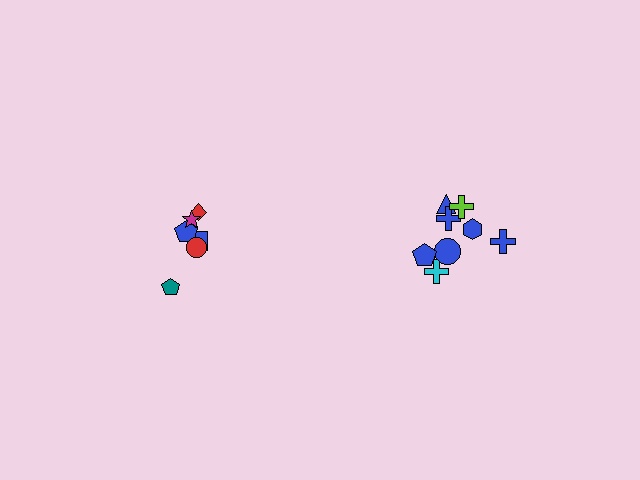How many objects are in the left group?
There are 6 objects.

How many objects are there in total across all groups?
There are 14 objects.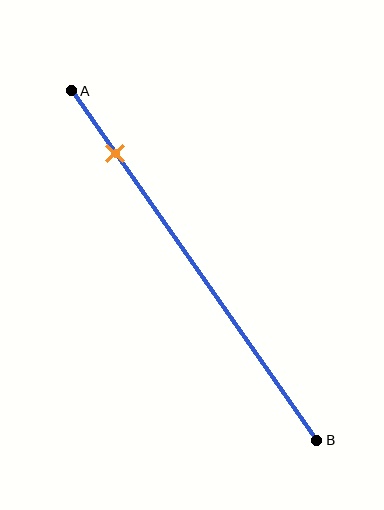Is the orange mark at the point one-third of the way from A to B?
No, the mark is at about 20% from A, not at the 33% one-third point.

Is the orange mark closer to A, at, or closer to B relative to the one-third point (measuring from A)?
The orange mark is closer to point A than the one-third point of segment AB.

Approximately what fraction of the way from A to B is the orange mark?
The orange mark is approximately 20% of the way from A to B.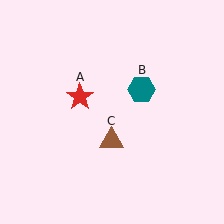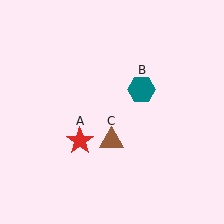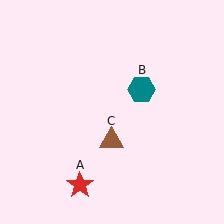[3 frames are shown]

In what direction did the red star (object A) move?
The red star (object A) moved down.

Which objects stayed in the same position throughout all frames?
Teal hexagon (object B) and brown triangle (object C) remained stationary.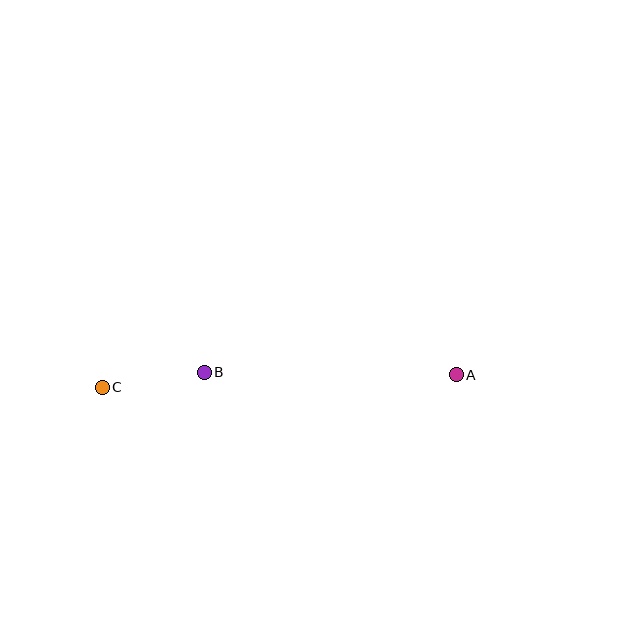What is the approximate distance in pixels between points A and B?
The distance between A and B is approximately 252 pixels.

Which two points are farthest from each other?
Points A and C are farthest from each other.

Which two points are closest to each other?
Points B and C are closest to each other.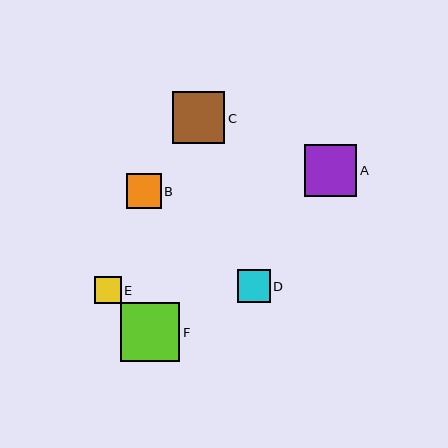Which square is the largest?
Square F is the largest with a size of approximately 59 pixels.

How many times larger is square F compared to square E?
Square F is approximately 2.2 times the size of square E.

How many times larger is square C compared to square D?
Square C is approximately 1.6 times the size of square D.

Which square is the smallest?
Square E is the smallest with a size of approximately 27 pixels.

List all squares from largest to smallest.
From largest to smallest: F, A, C, B, D, E.